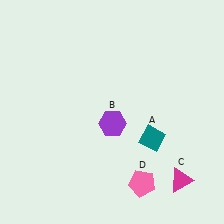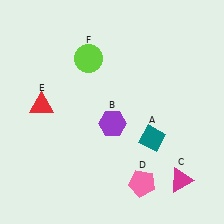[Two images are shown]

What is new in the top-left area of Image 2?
A red triangle (E) was added in the top-left area of Image 2.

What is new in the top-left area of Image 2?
A lime circle (F) was added in the top-left area of Image 2.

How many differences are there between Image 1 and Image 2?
There are 2 differences between the two images.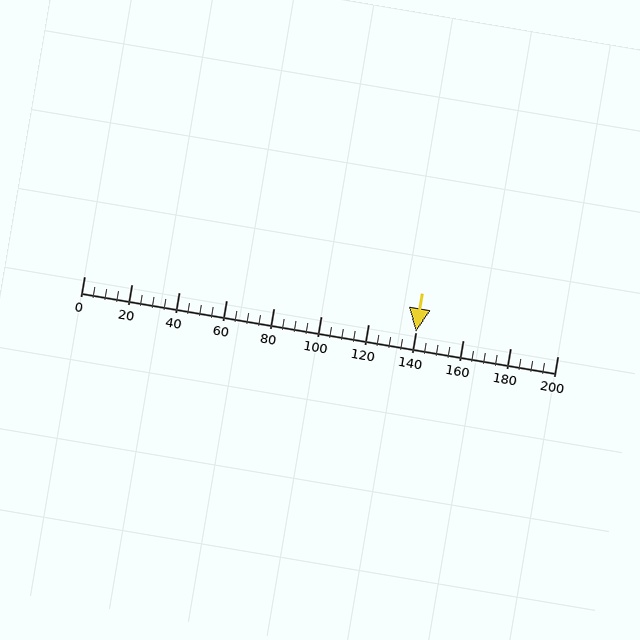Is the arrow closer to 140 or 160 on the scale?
The arrow is closer to 140.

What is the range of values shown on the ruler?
The ruler shows values from 0 to 200.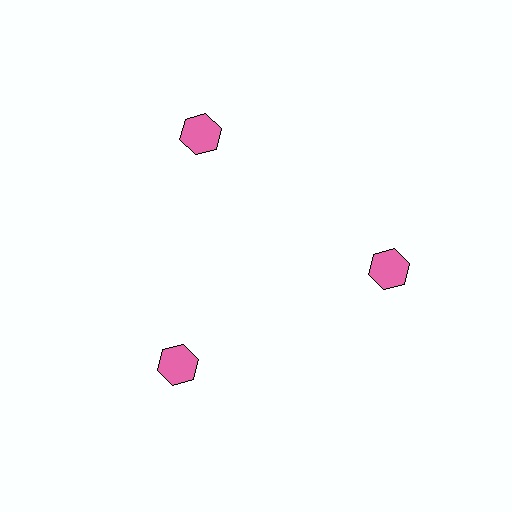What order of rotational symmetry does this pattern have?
This pattern has 3-fold rotational symmetry.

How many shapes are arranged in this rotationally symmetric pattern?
There are 3 shapes, arranged in 3 groups of 1.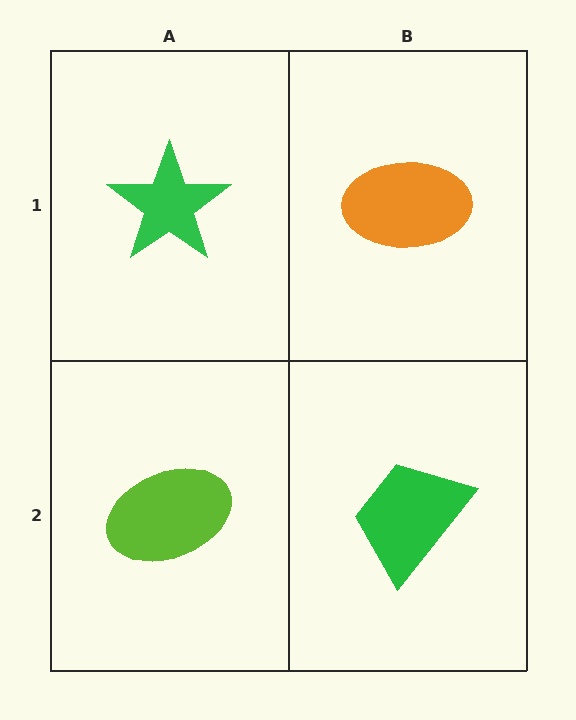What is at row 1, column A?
A green star.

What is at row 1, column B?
An orange ellipse.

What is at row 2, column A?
A lime ellipse.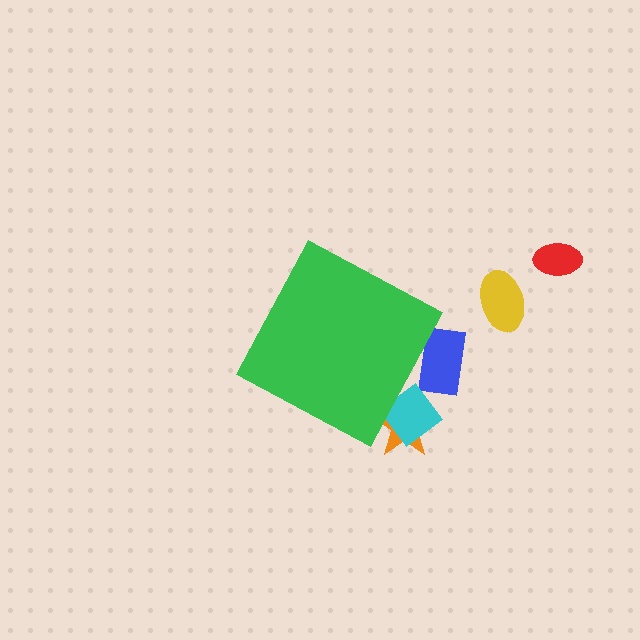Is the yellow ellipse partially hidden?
No, the yellow ellipse is fully visible.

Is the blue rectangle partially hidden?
Yes, the blue rectangle is partially hidden behind the green diamond.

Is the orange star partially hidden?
Yes, the orange star is partially hidden behind the green diamond.